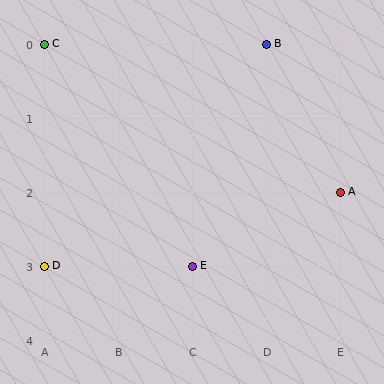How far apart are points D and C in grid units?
Points D and C are 3 rows apart.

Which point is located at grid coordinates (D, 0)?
Point B is at (D, 0).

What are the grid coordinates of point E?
Point E is at grid coordinates (C, 3).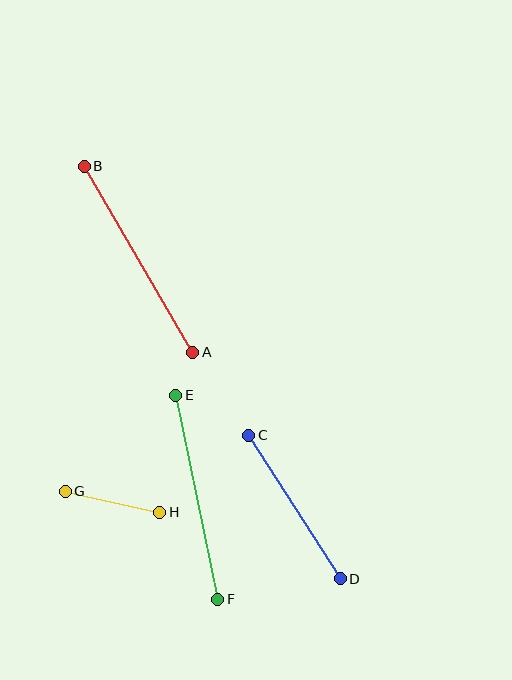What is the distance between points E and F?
The distance is approximately 208 pixels.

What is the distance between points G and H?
The distance is approximately 97 pixels.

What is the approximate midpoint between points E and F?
The midpoint is at approximately (197, 497) pixels.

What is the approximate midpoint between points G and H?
The midpoint is at approximately (112, 502) pixels.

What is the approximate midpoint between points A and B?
The midpoint is at approximately (139, 259) pixels.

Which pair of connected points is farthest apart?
Points A and B are farthest apart.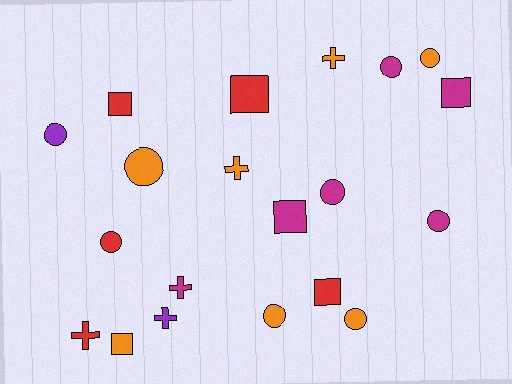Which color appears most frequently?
Orange, with 7 objects.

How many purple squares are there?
There are no purple squares.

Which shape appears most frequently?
Circle, with 9 objects.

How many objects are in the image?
There are 20 objects.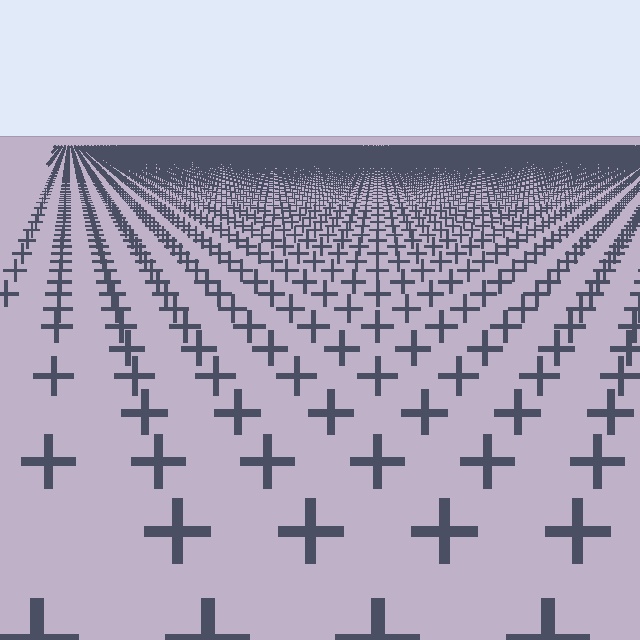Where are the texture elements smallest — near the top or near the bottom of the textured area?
Near the top.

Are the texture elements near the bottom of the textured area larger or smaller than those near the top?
Larger. Near the bottom, elements are closer to the viewer and appear at a bigger on-screen size.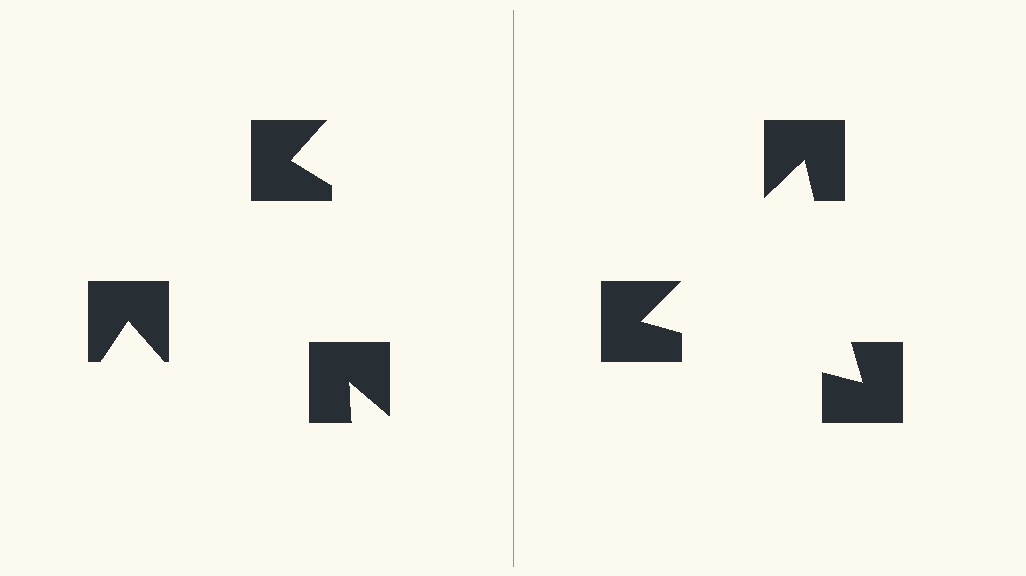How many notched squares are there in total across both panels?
6 — 3 on each side.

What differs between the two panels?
The notched squares are positioned identically on both sides; only the wedge orientations differ. On the right they align to a triangle; on the left they are misaligned.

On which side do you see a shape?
An illusory triangle appears on the right side. On the left side the wedge cuts are rotated, so no coherent shape forms.